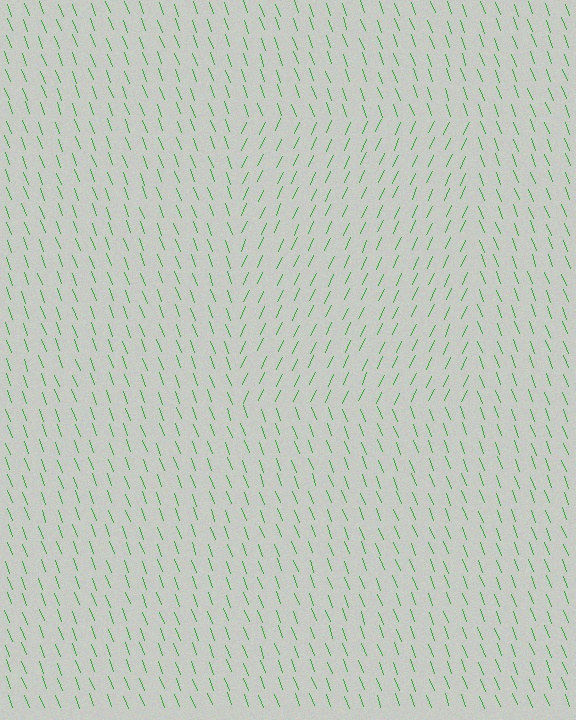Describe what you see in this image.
The image is filled with small green line segments. A rectangle region in the image has lines oriented differently from the surrounding lines, creating a visible texture boundary.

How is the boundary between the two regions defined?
The boundary is defined purely by a change in line orientation (approximately 45 degrees difference). All lines are the same color and thickness.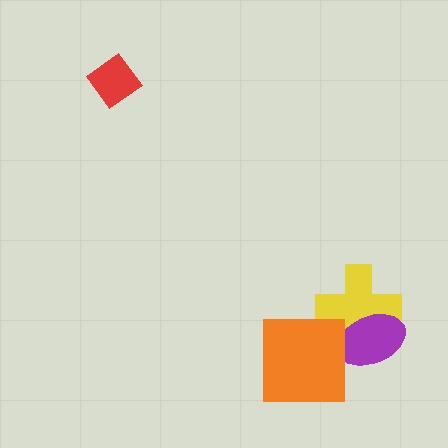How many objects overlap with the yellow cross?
1 object overlaps with the yellow cross.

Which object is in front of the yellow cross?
The purple ellipse is in front of the yellow cross.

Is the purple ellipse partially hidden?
No, no other shape covers it.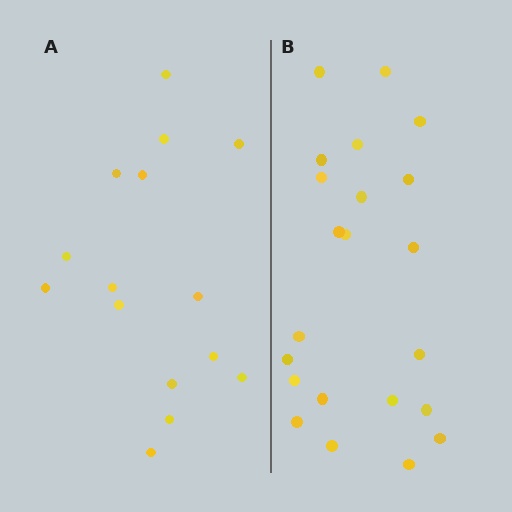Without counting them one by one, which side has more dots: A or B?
Region B (the right region) has more dots.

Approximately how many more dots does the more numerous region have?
Region B has roughly 8 or so more dots than region A.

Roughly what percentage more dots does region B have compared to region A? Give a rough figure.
About 45% more.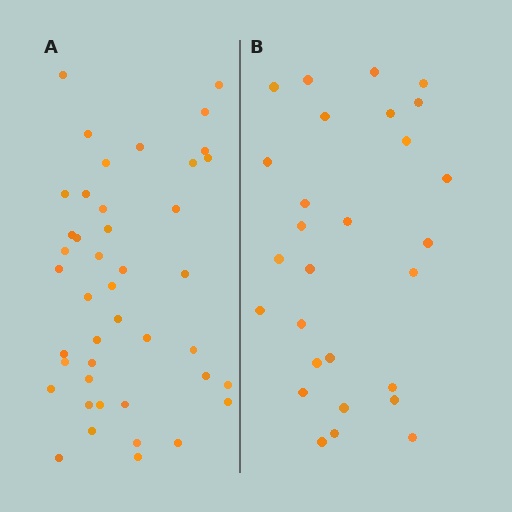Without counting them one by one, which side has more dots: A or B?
Region A (the left region) has more dots.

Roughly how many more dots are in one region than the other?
Region A has approximately 15 more dots than region B.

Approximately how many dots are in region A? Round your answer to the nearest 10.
About 40 dots. (The exact count is 43, which rounds to 40.)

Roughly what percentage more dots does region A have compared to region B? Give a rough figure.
About 55% more.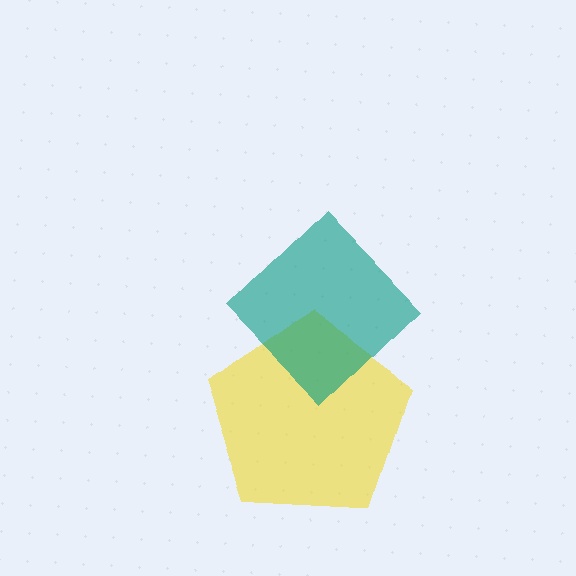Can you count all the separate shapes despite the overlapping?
Yes, there are 2 separate shapes.